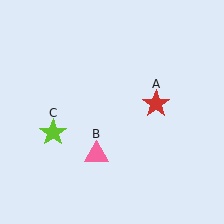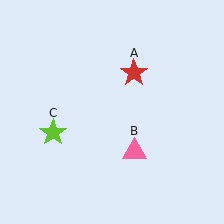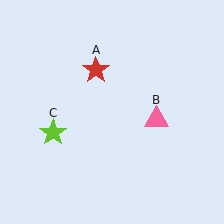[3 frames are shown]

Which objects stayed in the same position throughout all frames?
Lime star (object C) remained stationary.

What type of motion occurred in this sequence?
The red star (object A), pink triangle (object B) rotated counterclockwise around the center of the scene.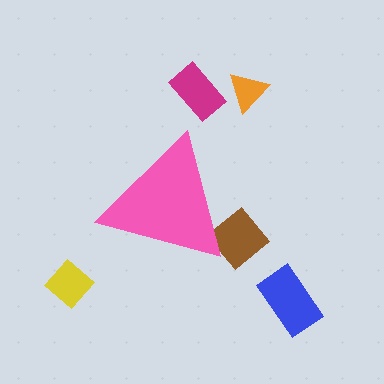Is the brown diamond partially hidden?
Yes, the brown diamond is partially hidden behind the pink triangle.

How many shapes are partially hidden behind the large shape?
1 shape is partially hidden.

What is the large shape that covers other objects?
A pink triangle.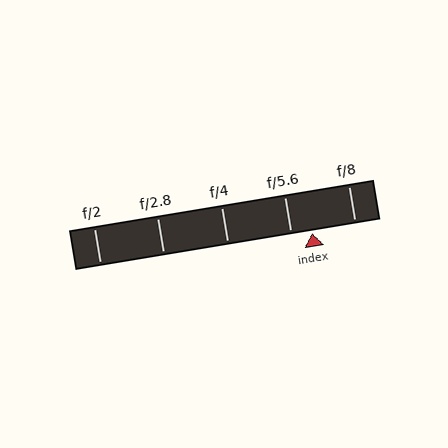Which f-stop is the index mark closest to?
The index mark is closest to f/5.6.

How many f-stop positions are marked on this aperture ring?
There are 5 f-stop positions marked.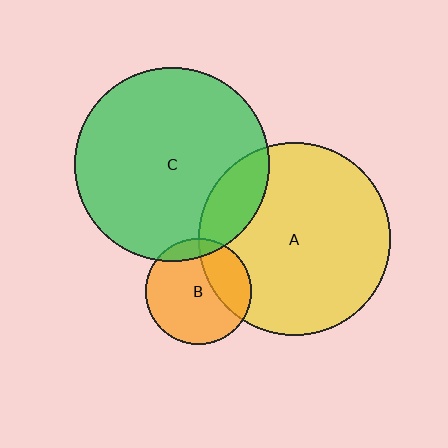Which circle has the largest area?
Circle C (green).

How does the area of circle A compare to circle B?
Approximately 3.3 times.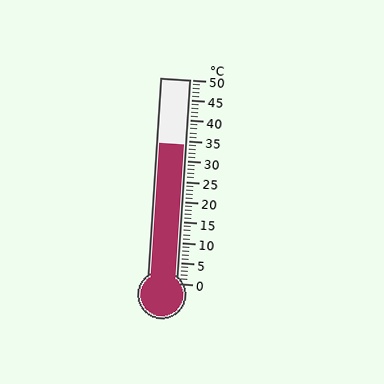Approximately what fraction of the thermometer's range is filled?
The thermometer is filled to approximately 70% of its range.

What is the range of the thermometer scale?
The thermometer scale ranges from 0°C to 50°C.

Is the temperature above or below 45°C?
The temperature is below 45°C.